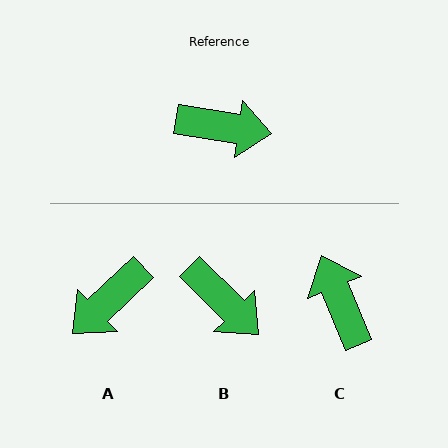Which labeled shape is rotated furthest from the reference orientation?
A, about 128 degrees away.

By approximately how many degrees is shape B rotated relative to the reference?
Approximately 36 degrees clockwise.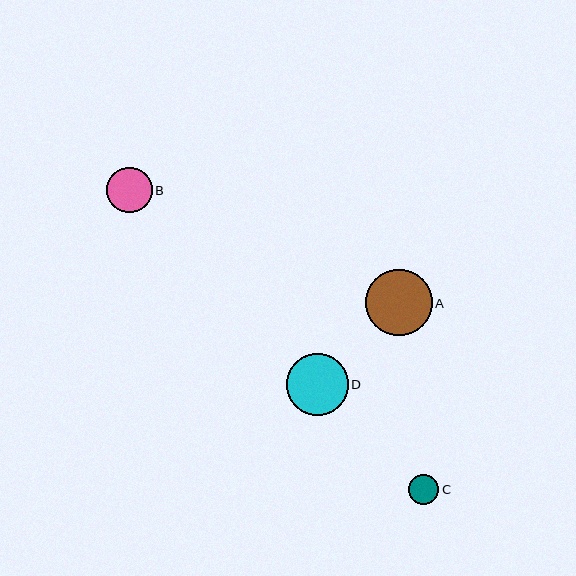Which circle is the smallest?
Circle C is the smallest with a size of approximately 30 pixels.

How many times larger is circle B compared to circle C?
Circle B is approximately 1.5 times the size of circle C.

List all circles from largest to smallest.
From largest to smallest: A, D, B, C.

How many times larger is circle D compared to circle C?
Circle D is approximately 2.0 times the size of circle C.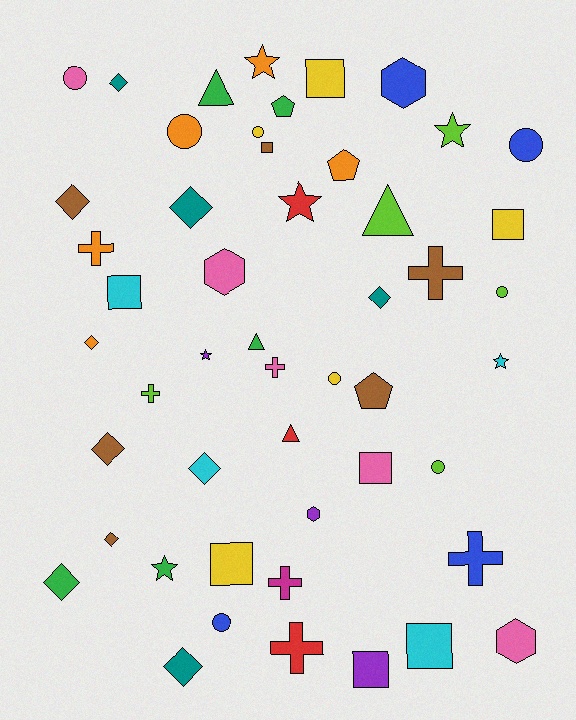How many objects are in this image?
There are 50 objects.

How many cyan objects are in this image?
There are 4 cyan objects.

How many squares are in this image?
There are 8 squares.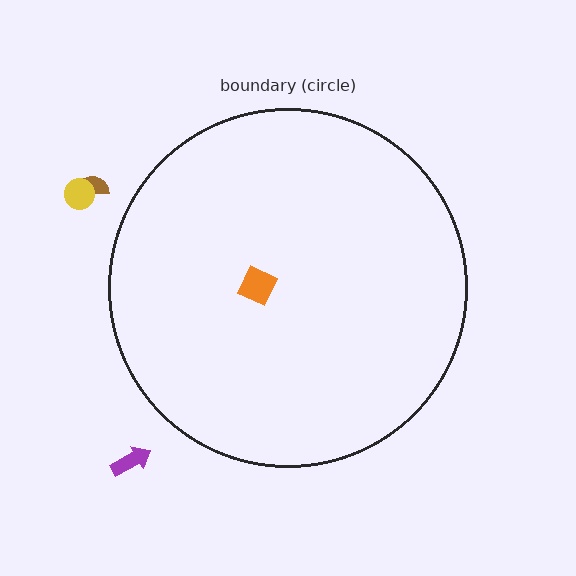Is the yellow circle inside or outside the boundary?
Outside.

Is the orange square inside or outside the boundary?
Inside.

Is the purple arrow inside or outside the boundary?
Outside.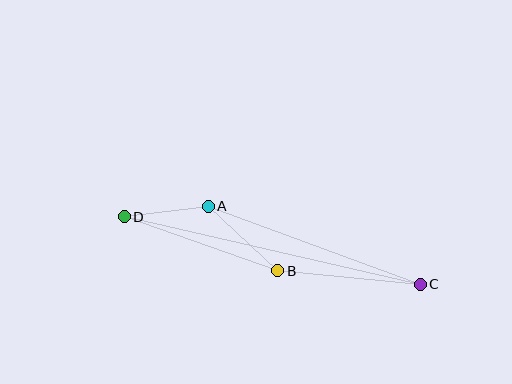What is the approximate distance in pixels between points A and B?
The distance between A and B is approximately 95 pixels.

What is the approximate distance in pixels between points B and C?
The distance between B and C is approximately 143 pixels.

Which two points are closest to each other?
Points A and D are closest to each other.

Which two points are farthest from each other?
Points C and D are farthest from each other.